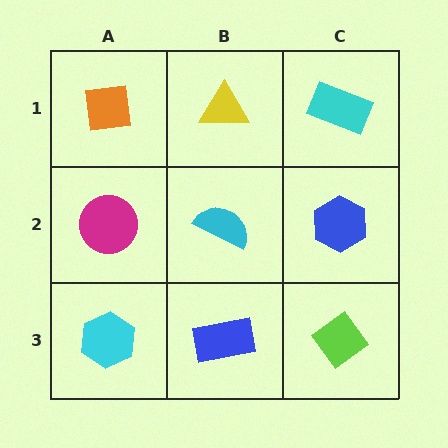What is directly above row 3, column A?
A magenta circle.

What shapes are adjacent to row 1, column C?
A blue hexagon (row 2, column C), a yellow triangle (row 1, column B).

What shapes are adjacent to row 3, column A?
A magenta circle (row 2, column A), a blue rectangle (row 3, column B).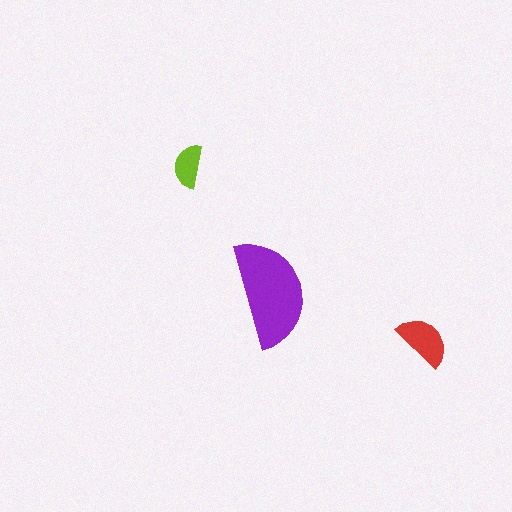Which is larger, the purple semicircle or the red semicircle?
The purple one.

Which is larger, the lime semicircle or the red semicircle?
The red one.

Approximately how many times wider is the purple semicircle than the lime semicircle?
About 2.5 times wider.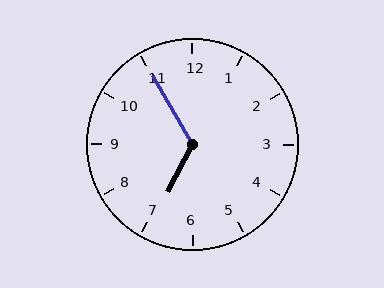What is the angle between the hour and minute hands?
Approximately 122 degrees.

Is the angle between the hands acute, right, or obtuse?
It is obtuse.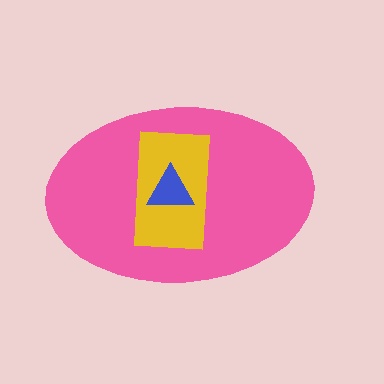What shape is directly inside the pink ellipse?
The yellow rectangle.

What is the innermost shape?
The blue triangle.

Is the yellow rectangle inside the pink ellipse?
Yes.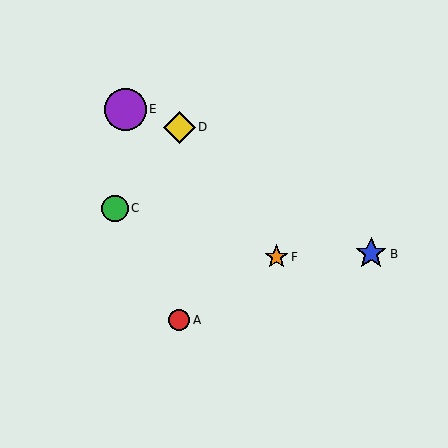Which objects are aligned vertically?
Objects A, D are aligned vertically.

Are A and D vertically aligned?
Yes, both are at x≈179.